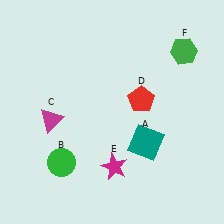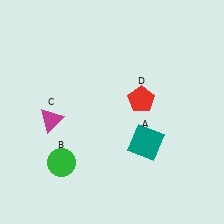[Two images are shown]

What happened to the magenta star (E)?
The magenta star (E) was removed in Image 2. It was in the bottom-right area of Image 1.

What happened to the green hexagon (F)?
The green hexagon (F) was removed in Image 2. It was in the top-right area of Image 1.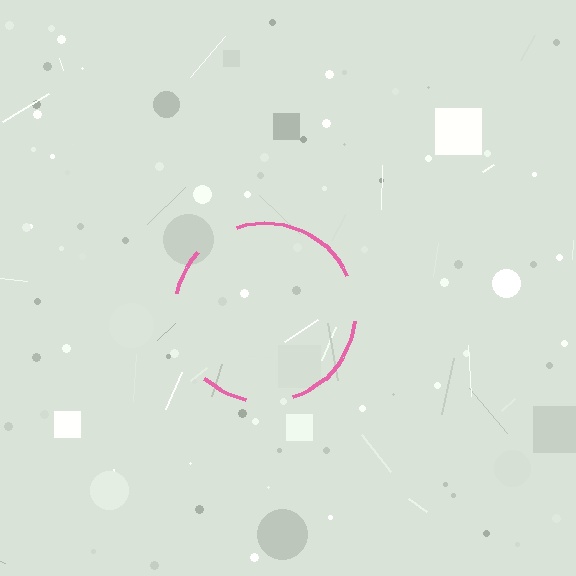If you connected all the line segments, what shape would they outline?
They would outline a circle.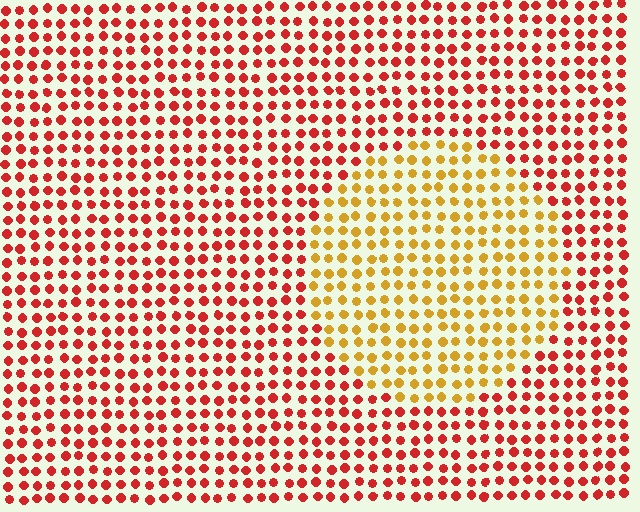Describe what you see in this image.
The image is filled with small red elements in a uniform arrangement. A circle-shaped region is visible where the elements are tinted to a slightly different hue, forming a subtle color boundary.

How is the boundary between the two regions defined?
The boundary is defined purely by a slight shift in hue (about 44 degrees). Spacing, size, and orientation are identical on both sides.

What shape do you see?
I see a circle.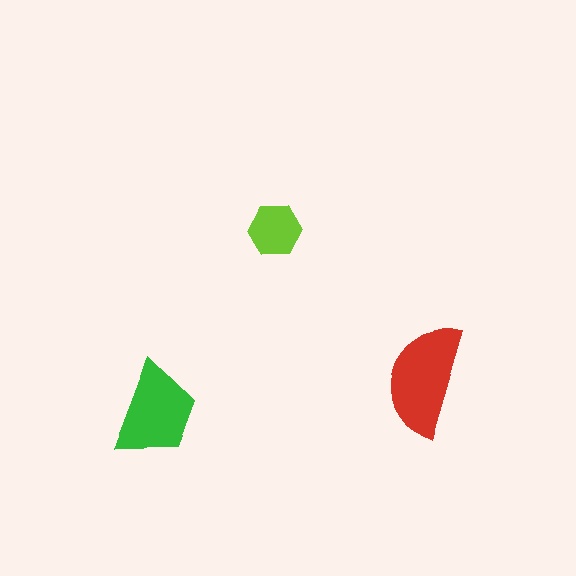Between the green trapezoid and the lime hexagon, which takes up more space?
The green trapezoid.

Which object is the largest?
The red semicircle.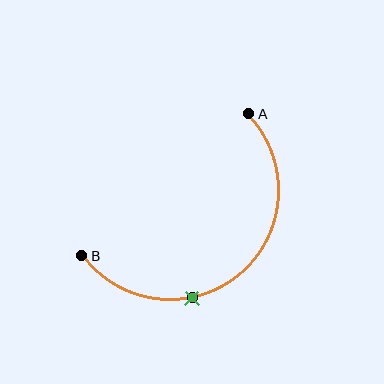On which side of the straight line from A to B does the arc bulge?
The arc bulges below and to the right of the straight line connecting A and B.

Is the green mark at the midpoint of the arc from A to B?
No. The green mark lies on the arc but is closer to endpoint B. The arc midpoint would be at the point on the curve equidistant along the arc from both A and B.